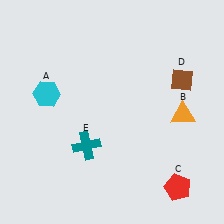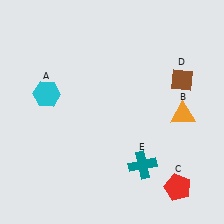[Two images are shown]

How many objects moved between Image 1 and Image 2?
1 object moved between the two images.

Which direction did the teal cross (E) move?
The teal cross (E) moved right.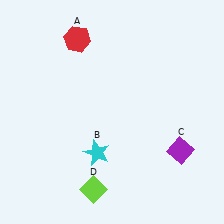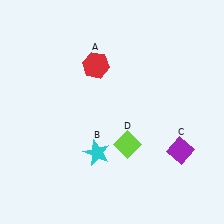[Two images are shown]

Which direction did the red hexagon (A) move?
The red hexagon (A) moved down.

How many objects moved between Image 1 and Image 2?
2 objects moved between the two images.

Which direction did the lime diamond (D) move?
The lime diamond (D) moved up.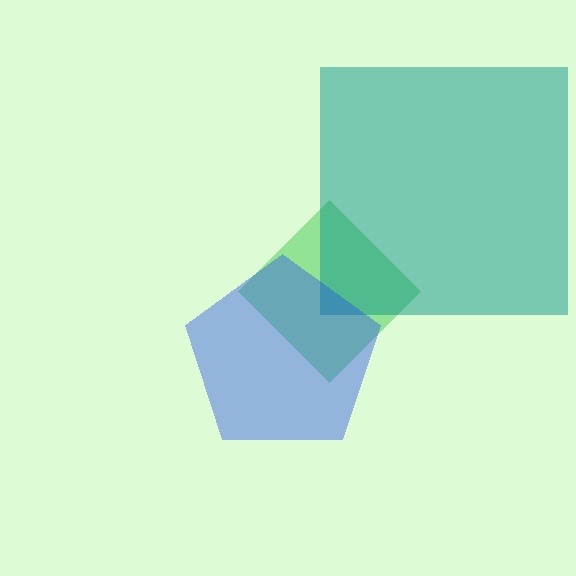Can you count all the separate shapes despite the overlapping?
Yes, there are 3 separate shapes.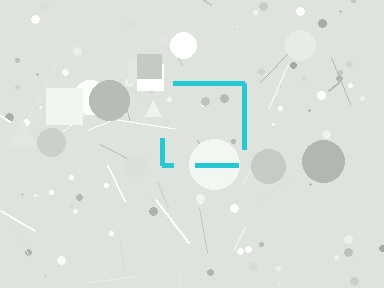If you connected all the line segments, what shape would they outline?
They would outline a square.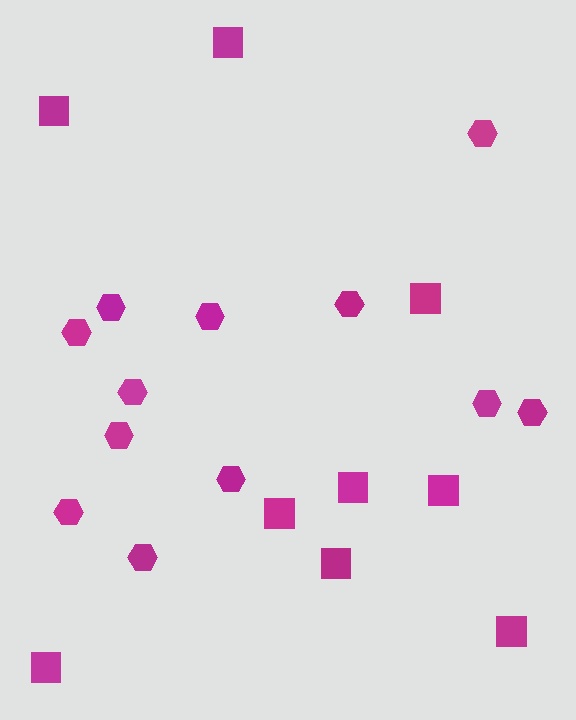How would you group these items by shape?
There are 2 groups: one group of hexagons (12) and one group of squares (9).